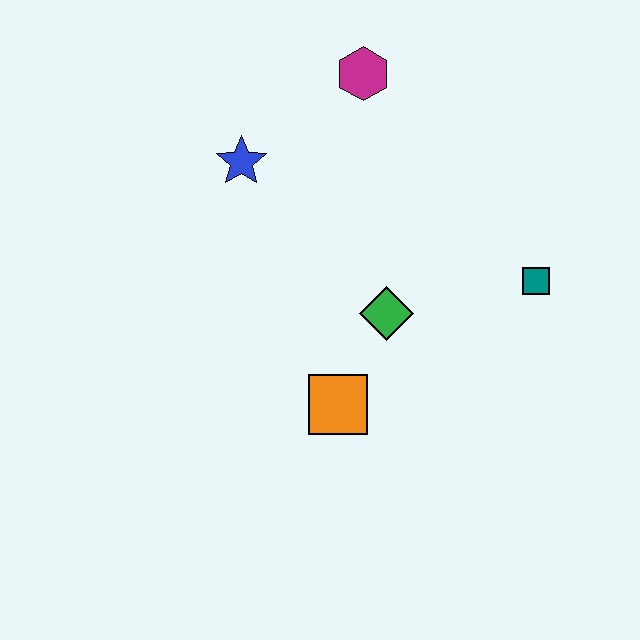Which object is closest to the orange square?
The green diamond is closest to the orange square.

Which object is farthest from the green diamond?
The magenta hexagon is farthest from the green diamond.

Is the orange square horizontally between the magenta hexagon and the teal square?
No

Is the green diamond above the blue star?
No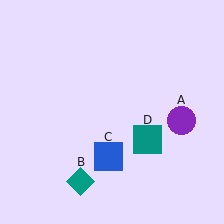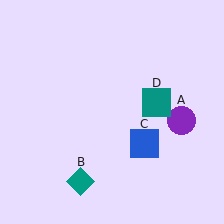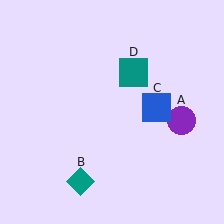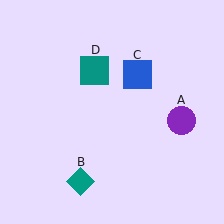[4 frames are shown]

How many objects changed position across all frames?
2 objects changed position: blue square (object C), teal square (object D).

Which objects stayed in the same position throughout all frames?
Purple circle (object A) and teal diamond (object B) remained stationary.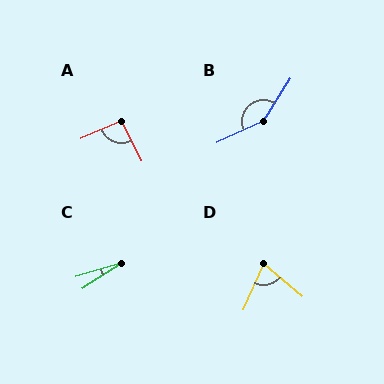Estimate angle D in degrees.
Approximately 74 degrees.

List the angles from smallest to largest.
C (16°), D (74°), A (93°), B (146°).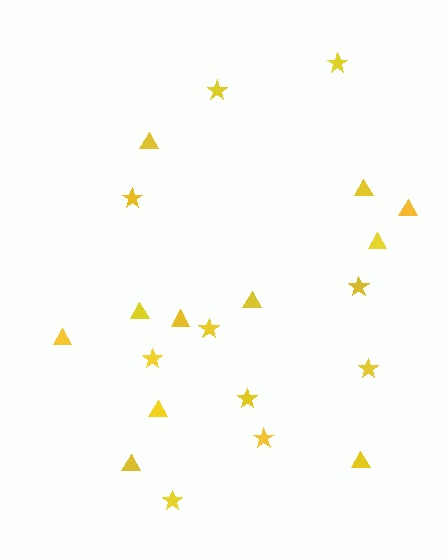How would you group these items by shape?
There are 2 groups: one group of stars (10) and one group of triangles (11).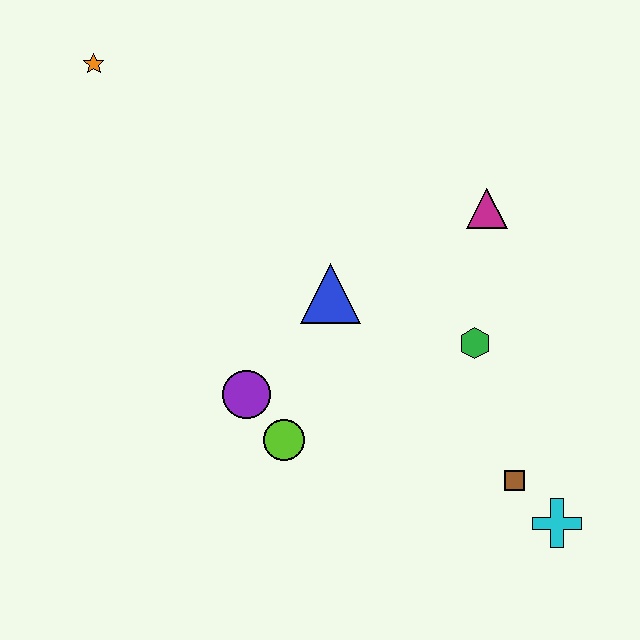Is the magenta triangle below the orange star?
Yes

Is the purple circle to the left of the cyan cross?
Yes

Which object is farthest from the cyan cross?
The orange star is farthest from the cyan cross.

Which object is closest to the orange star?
The blue triangle is closest to the orange star.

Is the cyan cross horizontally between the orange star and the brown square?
No